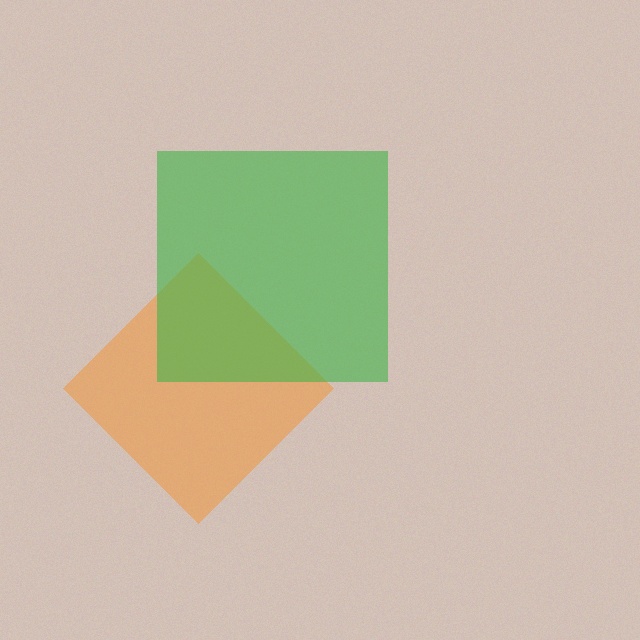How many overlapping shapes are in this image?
There are 2 overlapping shapes in the image.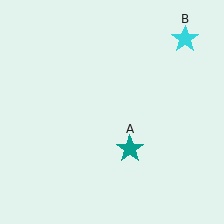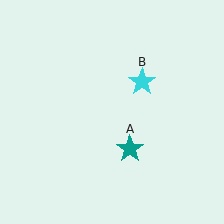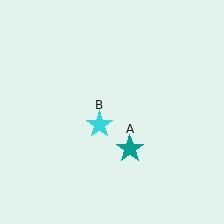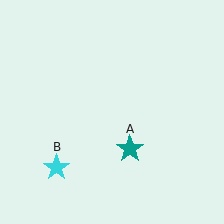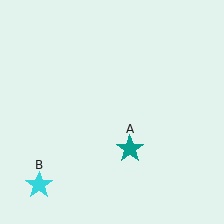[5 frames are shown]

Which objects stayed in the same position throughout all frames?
Teal star (object A) remained stationary.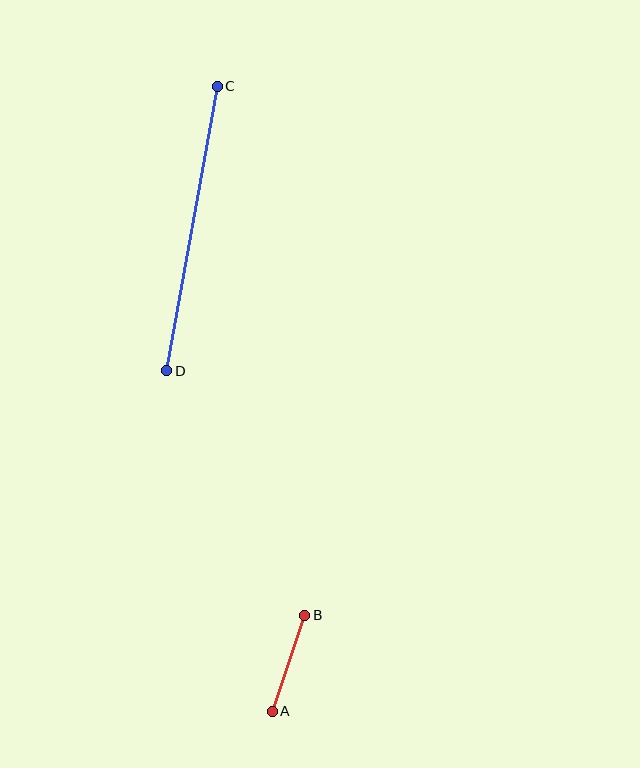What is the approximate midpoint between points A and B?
The midpoint is at approximately (288, 663) pixels.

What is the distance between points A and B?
The distance is approximately 101 pixels.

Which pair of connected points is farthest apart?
Points C and D are farthest apart.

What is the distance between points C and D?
The distance is approximately 289 pixels.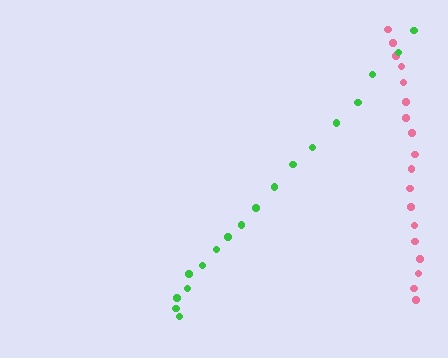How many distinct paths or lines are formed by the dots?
There are 2 distinct paths.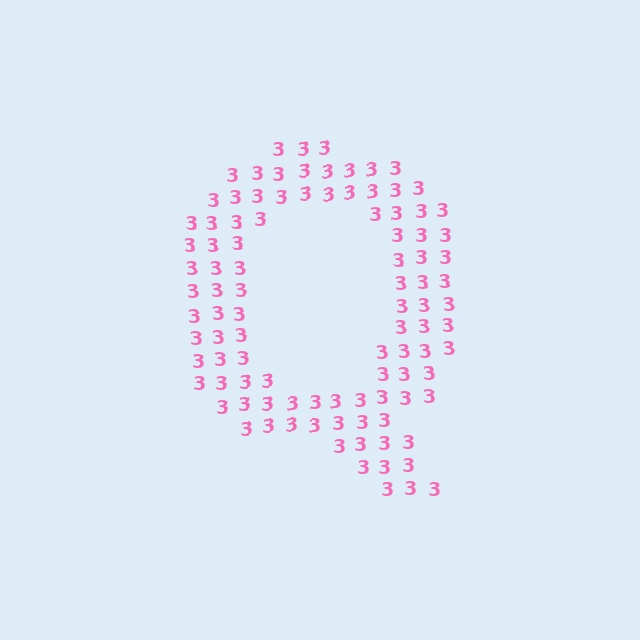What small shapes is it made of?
It is made of small digit 3's.